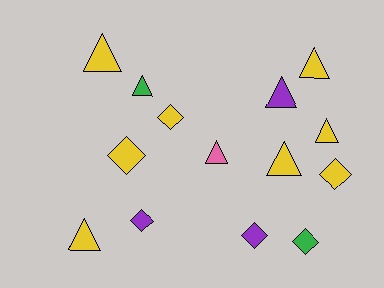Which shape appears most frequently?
Triangle, with 8 objects.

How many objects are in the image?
There are 14 objects.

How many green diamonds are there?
There is 1 green diamond.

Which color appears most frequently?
Yellow, with 8 objects.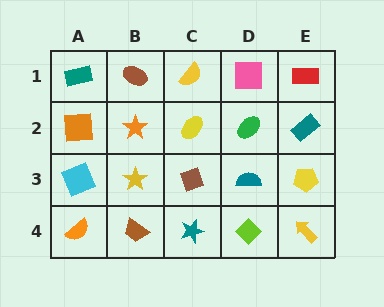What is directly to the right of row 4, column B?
A teal star.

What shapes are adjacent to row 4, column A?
A cyan square (row 3, column A), a brown trapezoid (row 4, column B).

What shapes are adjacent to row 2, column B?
A brown ellipse (row 1, column B), a yellow star (row 3, column B), an orange square (row 2, column A), a yellow ellipse (row 2, column C).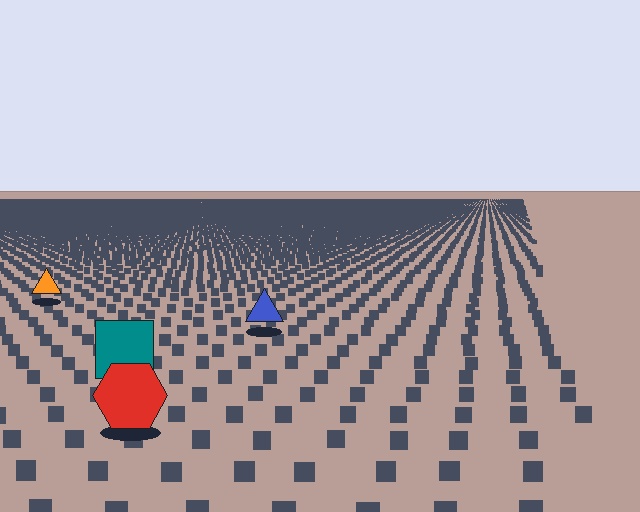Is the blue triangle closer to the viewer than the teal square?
No. The teal square is closer — you can tell from the texture gradient: the ground texture is coarser near it.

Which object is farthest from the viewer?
The orange triangle is farthest from the viewer. It appears smaller and the ground texture around it is denser.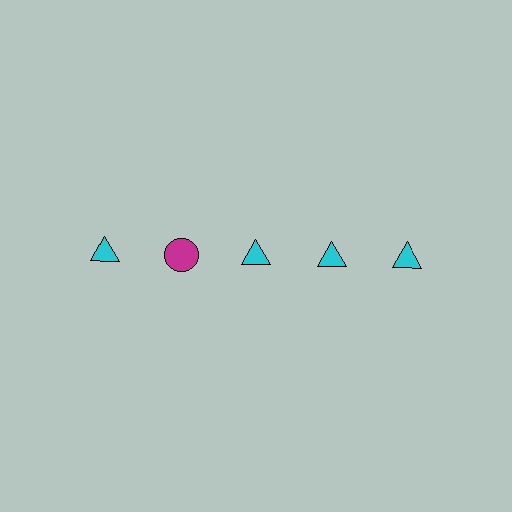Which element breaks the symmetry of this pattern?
The magenta circle in the top row, second from left column breaks the symmetry. All other shapes are cyan triangles.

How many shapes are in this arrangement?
There are 5 shapes arranged in a grid pattern.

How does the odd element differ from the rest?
It differs in both color (magenta instead of cyan) and shape (circle instead of triangle).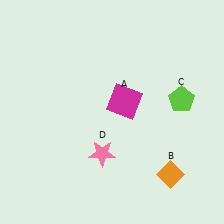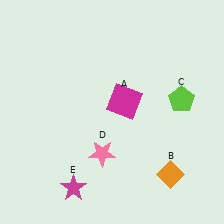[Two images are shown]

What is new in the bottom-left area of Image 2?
A magenta star (E) was added in the bottom-left area of Image 2.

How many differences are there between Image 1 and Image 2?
There is 1 difference between the two images.